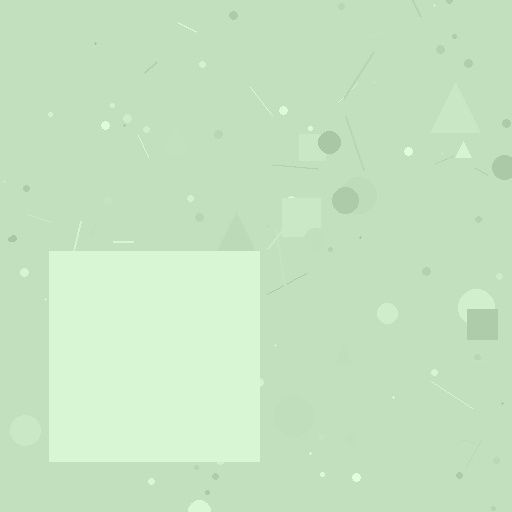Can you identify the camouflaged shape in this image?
The camouflaged shape is a square.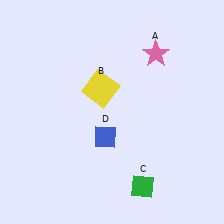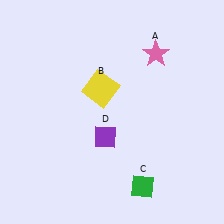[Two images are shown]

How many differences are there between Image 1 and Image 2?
There is 1 difference between the two images.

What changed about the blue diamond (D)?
In Image 1, D is blue. In Image 2, it changed to purple.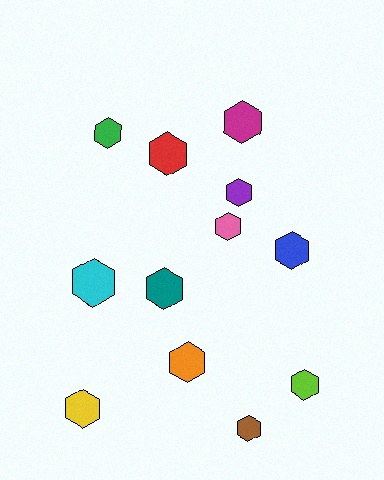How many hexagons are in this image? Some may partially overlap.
There are 12 hexagons.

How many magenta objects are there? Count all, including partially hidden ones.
There is 1 magenta object.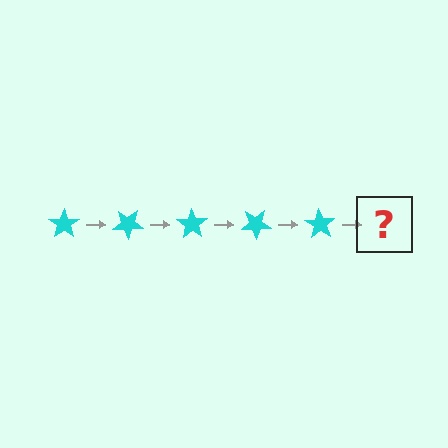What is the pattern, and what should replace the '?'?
The pattern is that the star rotates 35 degrees each step. The '?' should be a cyan star rotated 175 degrees.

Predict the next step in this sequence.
The next step is a cyan star rotated 175 degrees.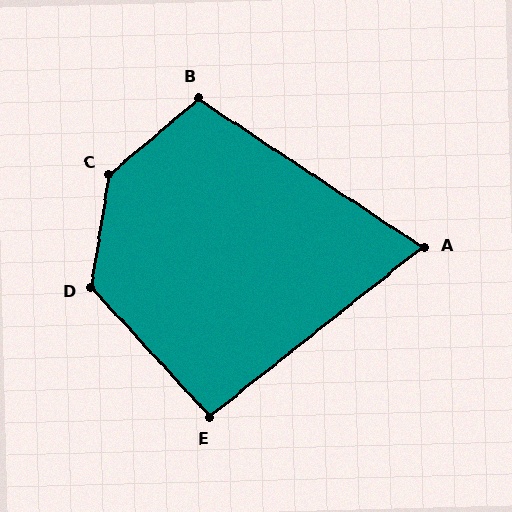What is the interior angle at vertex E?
Approximately 94 degrees (approximately right).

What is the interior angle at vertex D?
Approximately 129 degrees (obtuse).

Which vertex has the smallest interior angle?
A, at approximately 72 degrees.